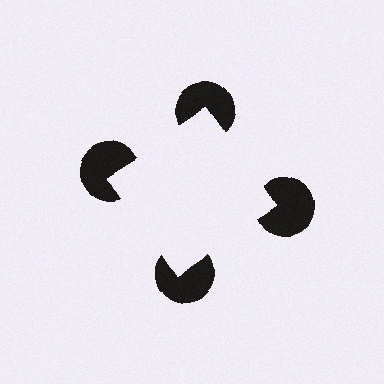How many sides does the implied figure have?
4 sides.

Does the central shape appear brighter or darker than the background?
It typically appears slightly brighter than the background, even though no actual brightness change is drawn.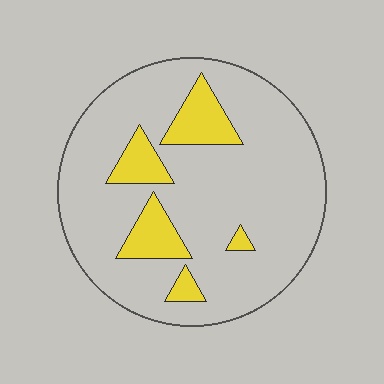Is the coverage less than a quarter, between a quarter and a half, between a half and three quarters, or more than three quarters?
Less than a quarter.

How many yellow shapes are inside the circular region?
5.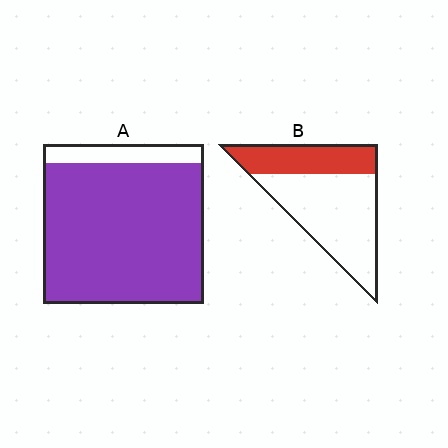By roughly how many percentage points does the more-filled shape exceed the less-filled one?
By roughly 55 percentage points (A over B).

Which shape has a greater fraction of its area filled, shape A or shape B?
Shape A.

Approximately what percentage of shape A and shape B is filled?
A is approximately 90% and B is approximately 35%.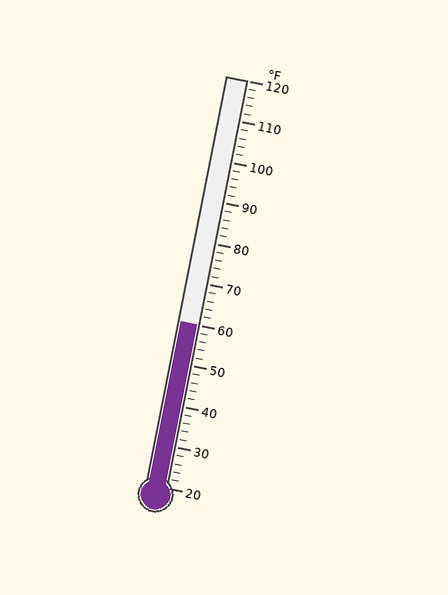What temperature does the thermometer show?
The thermometer shows approximately 60°F.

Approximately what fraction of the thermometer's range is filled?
The thermometer is filled to approximately 40% of its range.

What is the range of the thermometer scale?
The thermometer scale ranges from 20°F to 120°F.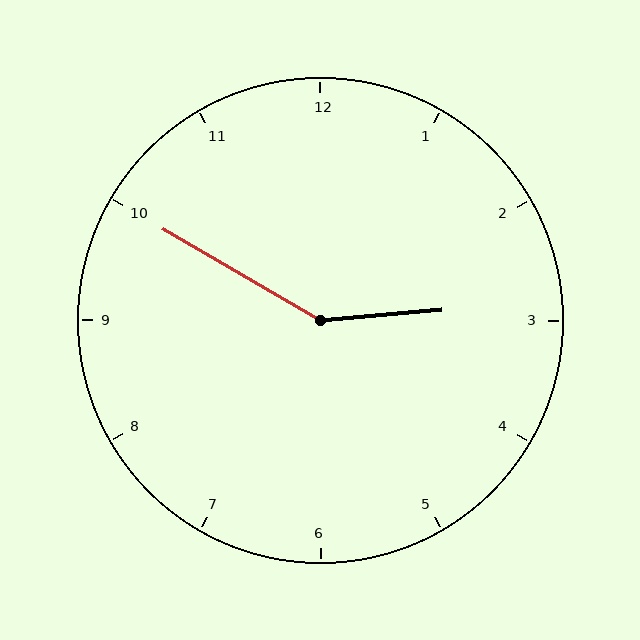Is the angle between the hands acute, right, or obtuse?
It is obtuse.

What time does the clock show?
2:50.